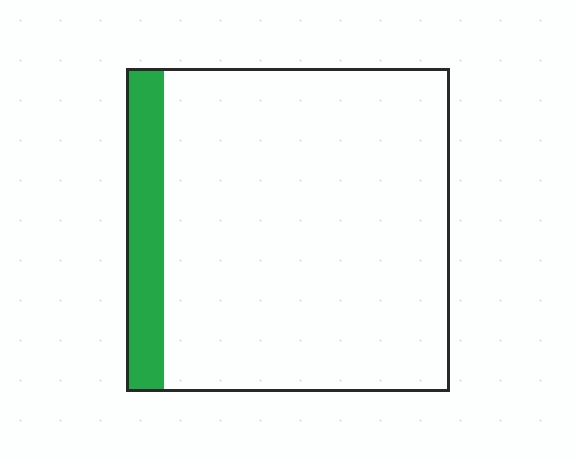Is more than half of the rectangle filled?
No.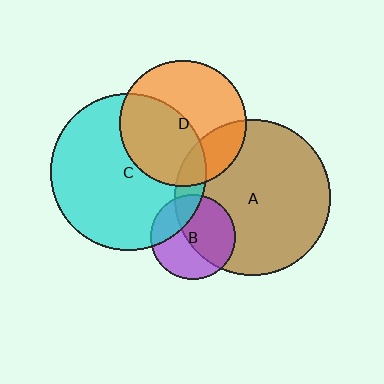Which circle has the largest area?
Circle C (cyan).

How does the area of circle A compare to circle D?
Approximately 1.5 times.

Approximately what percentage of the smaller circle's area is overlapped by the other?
Approximately 25%.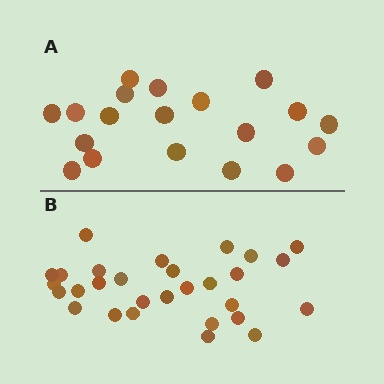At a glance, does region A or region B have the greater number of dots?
Region B (the bottom region) has more dots.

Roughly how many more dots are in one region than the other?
Region B has roughly 10 or so more dots than region A.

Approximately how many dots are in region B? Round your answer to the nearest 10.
About 30 dots. (The exact count is 29, which rounds to 30.)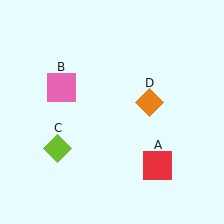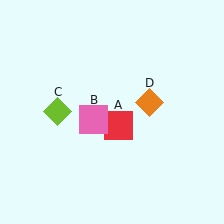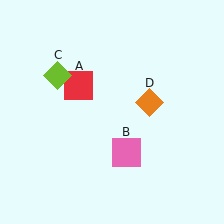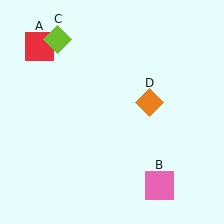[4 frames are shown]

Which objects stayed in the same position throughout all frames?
Orange diamond (object D) remained stationary.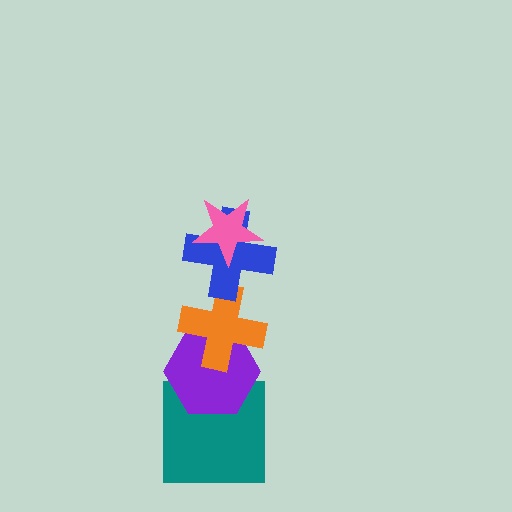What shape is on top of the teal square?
The purple hexagon is on top of the teal square.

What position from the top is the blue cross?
The blue cross is 2nd from the top.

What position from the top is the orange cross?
The orange cross is 3rd from the top.